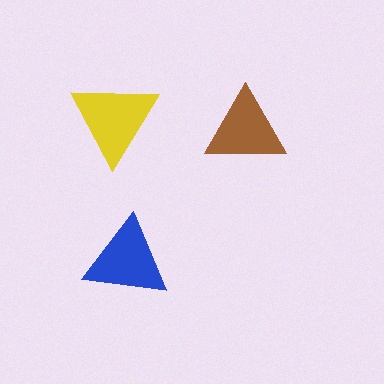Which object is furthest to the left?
The yellow triangle is leftmost.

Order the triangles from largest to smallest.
the yellow one, the blue one, the brown one.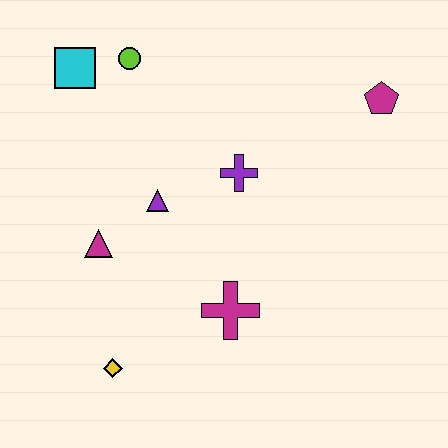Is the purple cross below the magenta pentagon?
Yes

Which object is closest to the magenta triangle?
The purple triangle is closest to the magenta triangle.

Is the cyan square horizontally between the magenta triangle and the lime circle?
No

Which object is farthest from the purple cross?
The yellow diamond is farthest from the purple cross.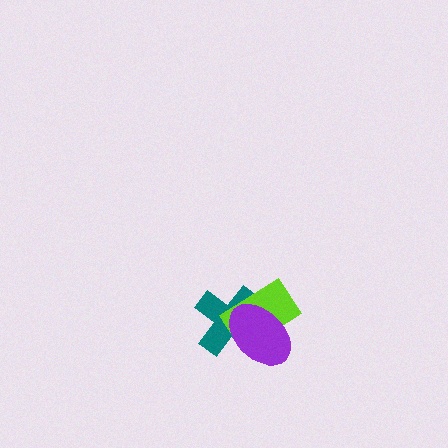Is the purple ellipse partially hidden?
No, no other shape covers it.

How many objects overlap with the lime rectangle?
2 objects overlap with the lime rectangle.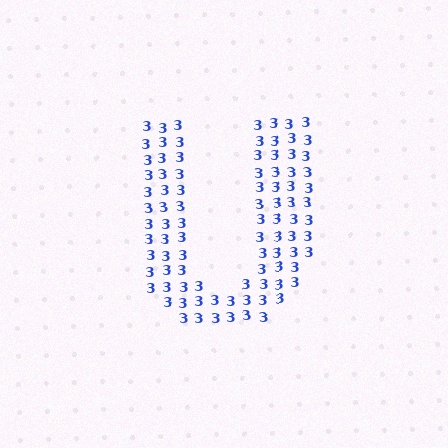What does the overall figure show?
The overall figure shows the letter U.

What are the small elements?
The small elements are digit 3's.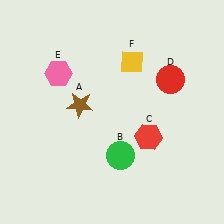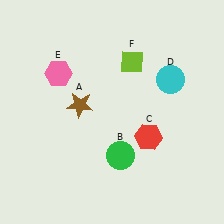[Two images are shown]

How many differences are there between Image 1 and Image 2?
There are 2 differences between the two images.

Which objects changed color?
D changed from red to cyan. F changed from yellow to lime.